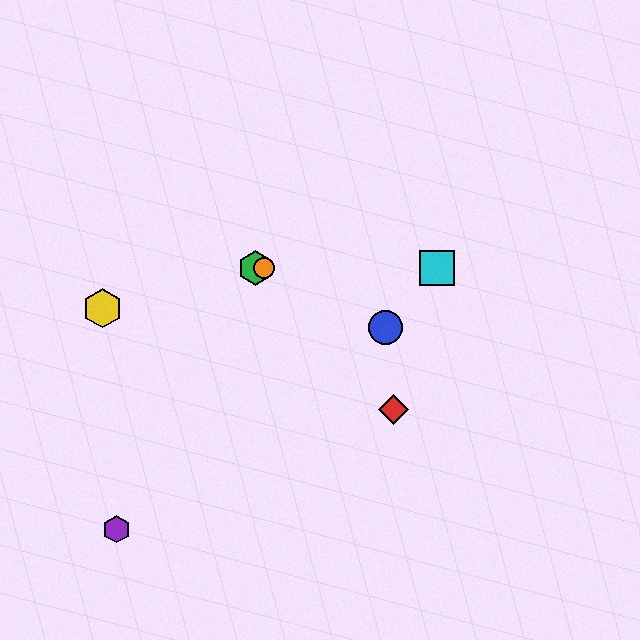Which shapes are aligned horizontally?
The green hexagon, the orange circle, the cyan square are aligned horizontally.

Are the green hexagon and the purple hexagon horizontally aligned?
No, the green hexagon is at y≈268 and the purple hexagon is at y≈529.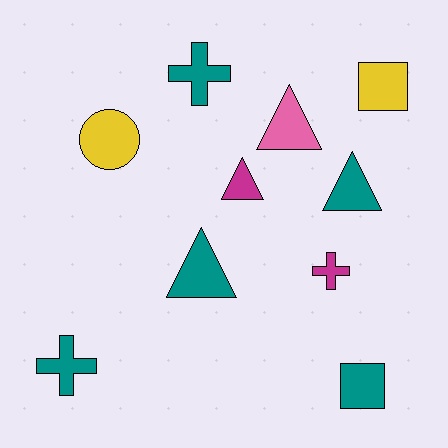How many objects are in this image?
There are 10 objects.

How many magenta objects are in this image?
There are 2 magenta objects.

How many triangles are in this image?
There are 4 triangles.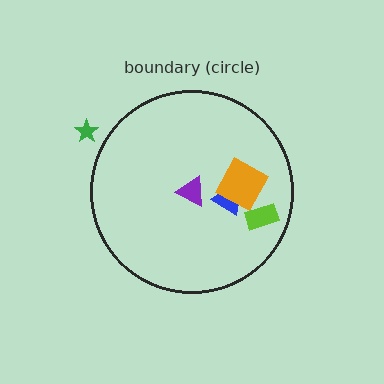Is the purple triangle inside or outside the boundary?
Inside.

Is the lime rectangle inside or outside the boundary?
Inside.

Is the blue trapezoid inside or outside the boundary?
Inside.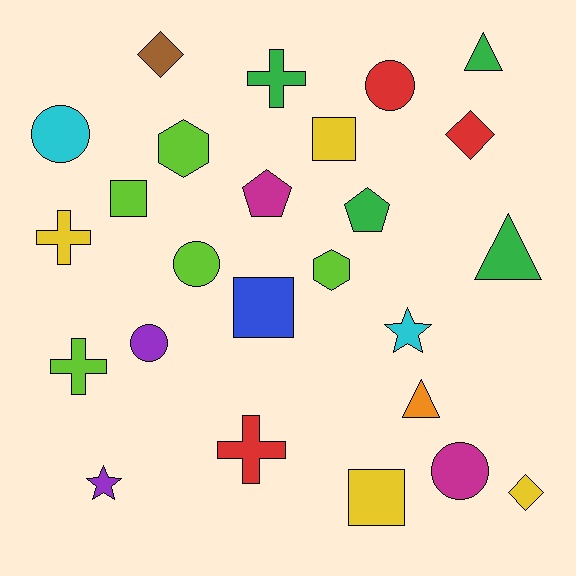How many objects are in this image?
There are 25 objects.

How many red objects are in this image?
There are 3 red objects.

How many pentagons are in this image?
There are 2 pentagons.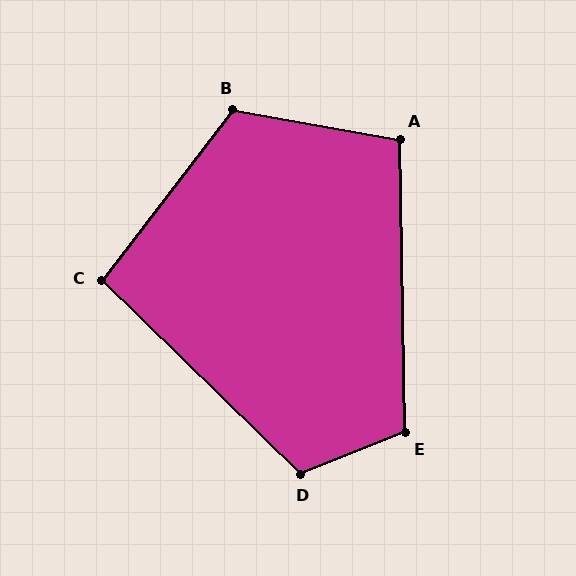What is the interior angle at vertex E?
Approximately 111 degrees (obtuse).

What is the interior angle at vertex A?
Approximately 101 degrees (obtuse).